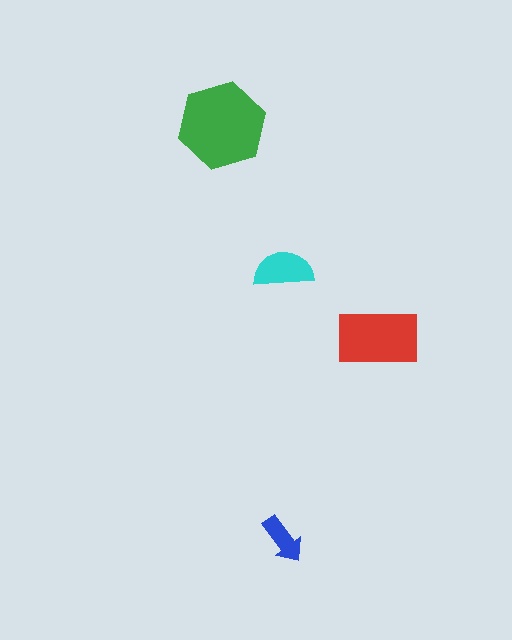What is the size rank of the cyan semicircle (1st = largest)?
3rd.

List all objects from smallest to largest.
The blue arrow, the cyan semicircle, the red rectangle, the green hexagon.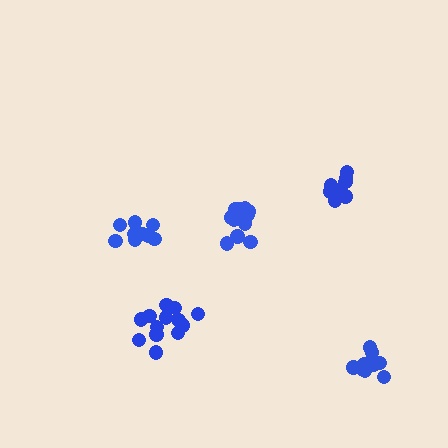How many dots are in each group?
Group 1: 14 dots, Group 2: 9 dots, Group 3: 8 dots, Group 4: 11 dots, Group 5: 14 dots (56 total).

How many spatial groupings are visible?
There are 5 spatial groupings.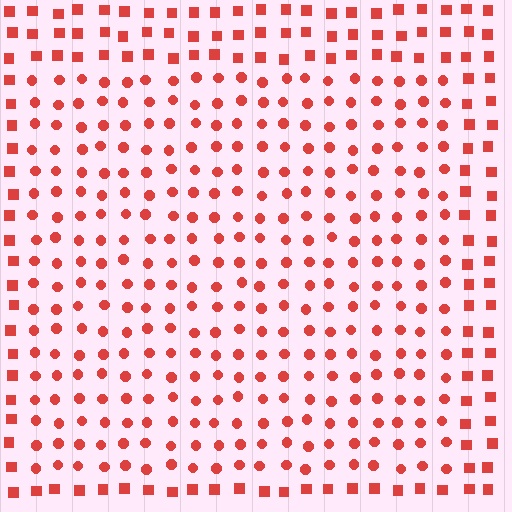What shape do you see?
I see a rectangle.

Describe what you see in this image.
The image is filled with small red elements arranged in a uniform grid. A rectangle-shaped region contains circles, while the surrounding area contains squares. The boundary is defined purely by the change in element shape.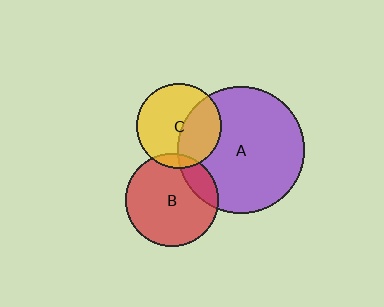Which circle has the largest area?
Circle A (purple).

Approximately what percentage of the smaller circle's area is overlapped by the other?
Approximately 40%.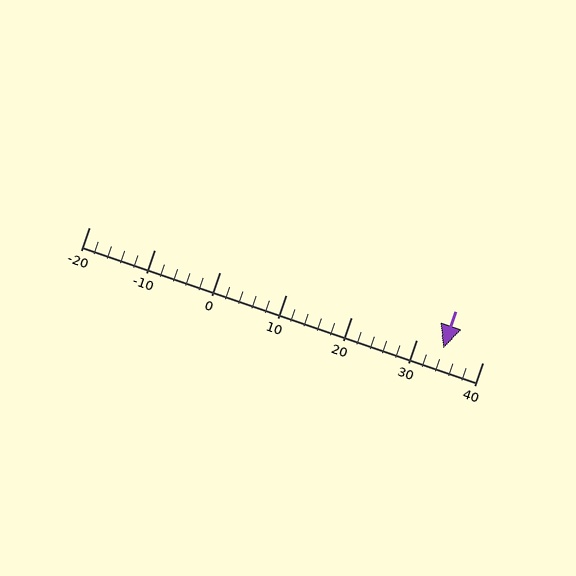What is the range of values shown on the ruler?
The ruler shows values from -20 to 40.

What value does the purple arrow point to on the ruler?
The purple arrow points to approximately 34.